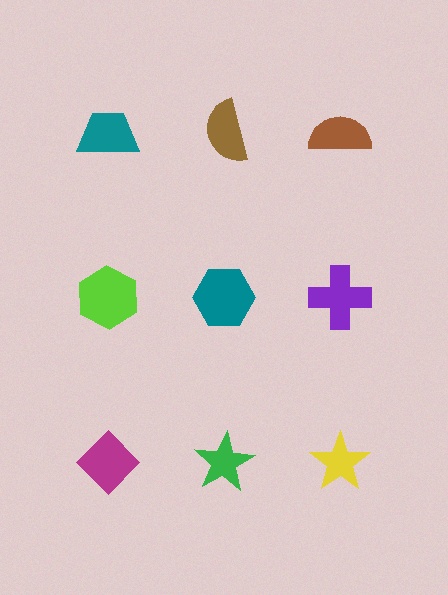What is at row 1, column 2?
A brown semicircle.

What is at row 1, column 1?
A teal trapezoid.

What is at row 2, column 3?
A purple cross.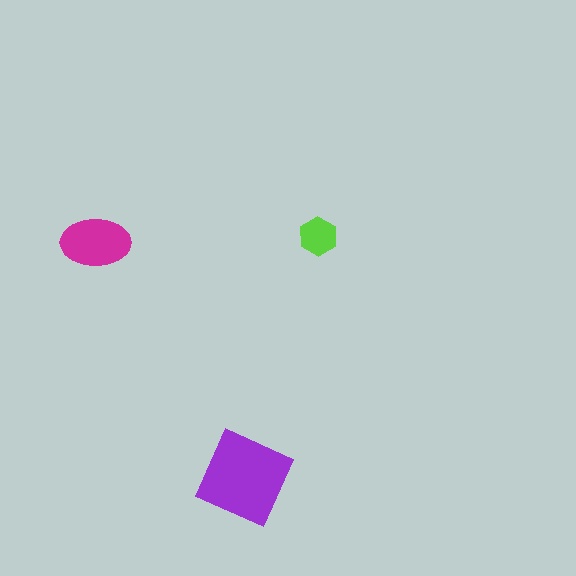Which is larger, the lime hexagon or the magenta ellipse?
The magenta ellipse.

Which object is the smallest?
The lime hexagon.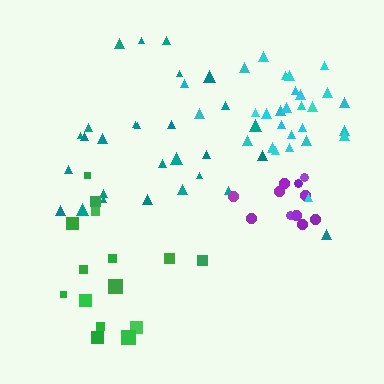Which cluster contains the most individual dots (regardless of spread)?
Teal (28).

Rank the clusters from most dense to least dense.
purple, cyan, green, teal.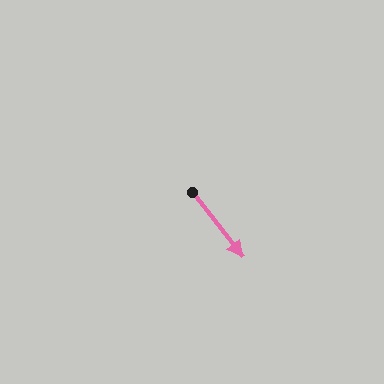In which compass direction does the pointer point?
Southeast.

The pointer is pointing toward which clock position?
Roughly 5 o'clock.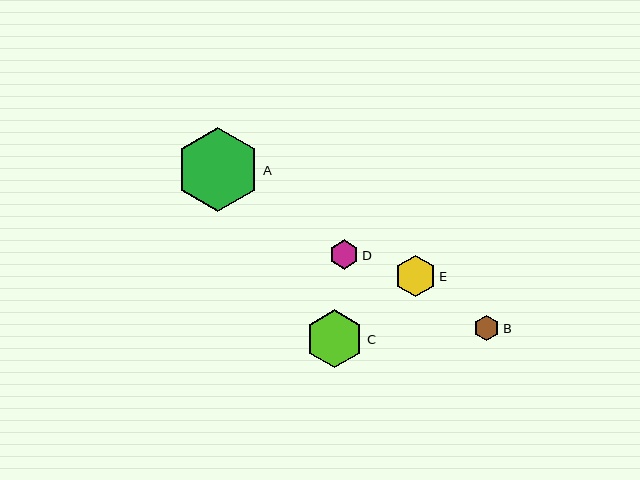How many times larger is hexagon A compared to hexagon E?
Hexagon A is approximately 2.1 times the size of hexagon E.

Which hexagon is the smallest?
Hexagon B is the smallest with a size of approximately 26 pixels.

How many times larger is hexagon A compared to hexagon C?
Hexagon A is approximately 1.5 times the size of hexagon C.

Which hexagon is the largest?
Hexagon A is the largest with a size of approximately 84 pixels.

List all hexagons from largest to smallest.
From largest to smallest: A, C, E, D, B.